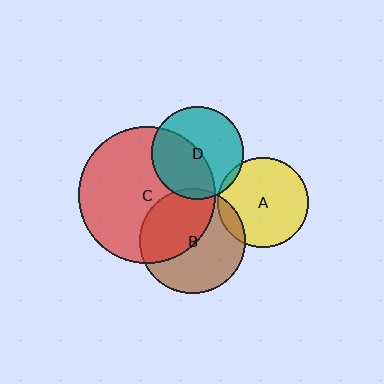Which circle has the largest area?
Circle C (red).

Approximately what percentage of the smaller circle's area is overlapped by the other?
Approximately 5%.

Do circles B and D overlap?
Yes.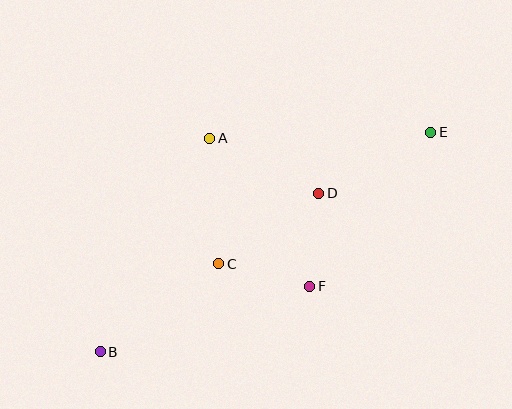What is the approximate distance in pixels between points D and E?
The distance between D and E is approximately 127 pixels.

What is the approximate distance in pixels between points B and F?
The distance between B and F is approximately 219 pixels.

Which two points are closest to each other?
Points C and F are closest to each other.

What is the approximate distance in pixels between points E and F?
The distance between E and F is approximately 196 pixels.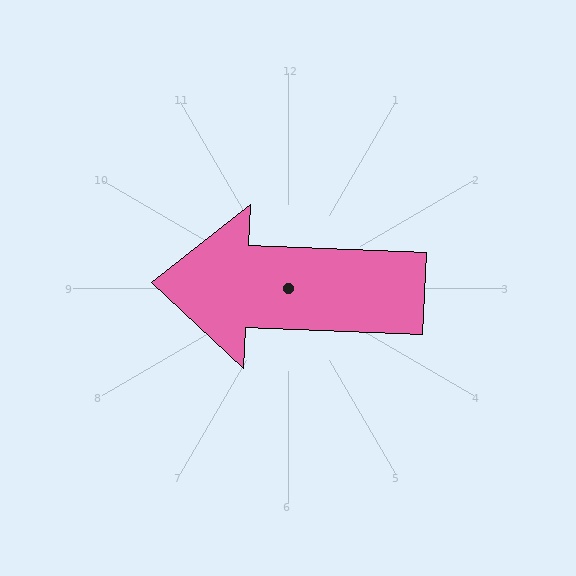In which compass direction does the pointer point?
West.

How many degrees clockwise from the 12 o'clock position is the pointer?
Approximately 272 degrees.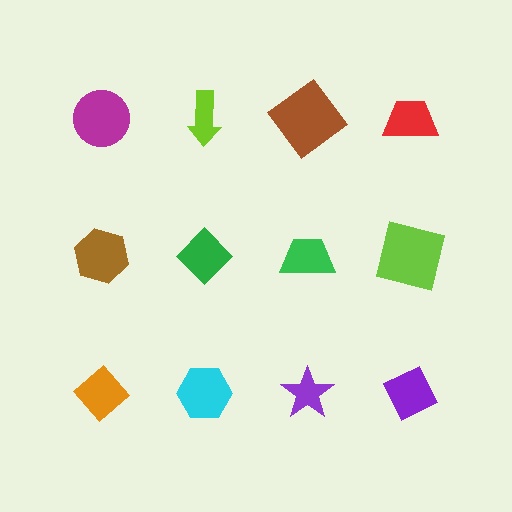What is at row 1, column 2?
A lime arrow.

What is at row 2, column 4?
A lime square.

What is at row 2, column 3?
A green trapezoid.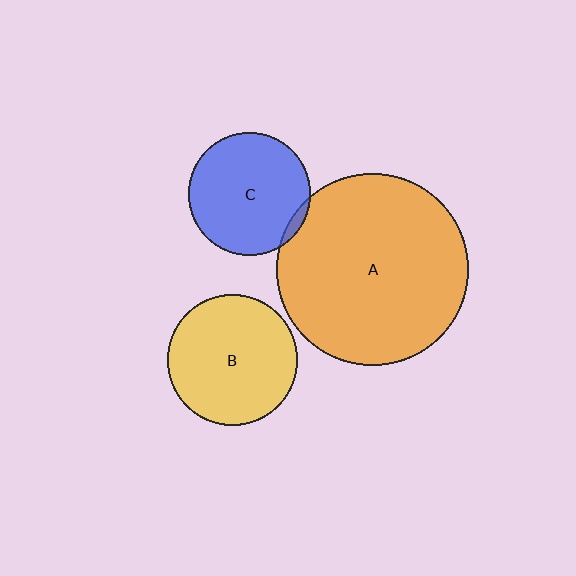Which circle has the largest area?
Circle A (orange).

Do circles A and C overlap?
Yes.